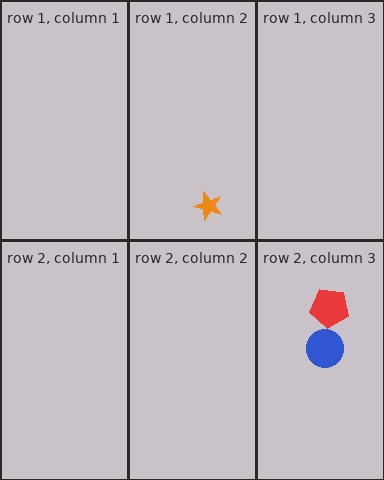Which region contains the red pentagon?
The row 2, column 3 region.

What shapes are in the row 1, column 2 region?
The orange star.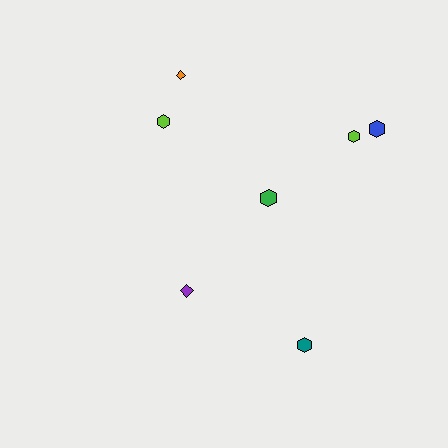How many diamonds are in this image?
There are 2 diamonds.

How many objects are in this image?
There are 7 objects.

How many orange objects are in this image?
There is 1 orange object.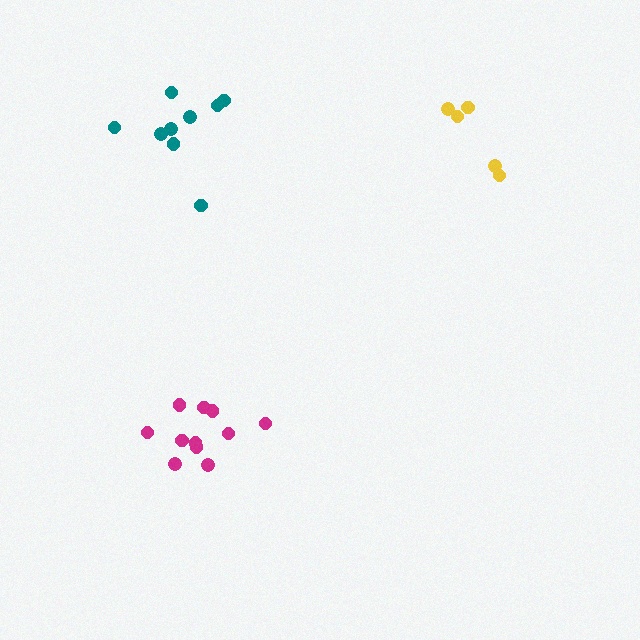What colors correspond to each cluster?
The clusters are colored: magenta, yellow, teal.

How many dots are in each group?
Group 1: 11 dots, Group 2: 5 dots, Group 3: 9 dots (25 total).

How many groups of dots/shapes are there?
There are 3 groups.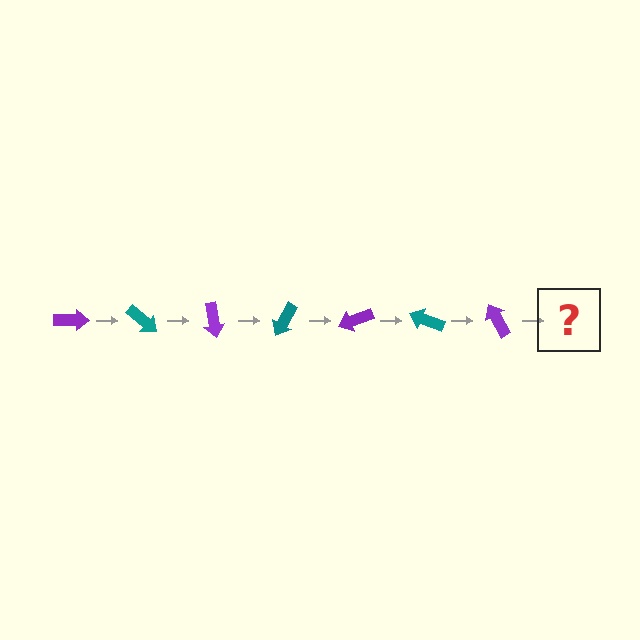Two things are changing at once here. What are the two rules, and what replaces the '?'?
The two rules are that it rotates 40 degrees each step and the color cycles through purple and teal. The '?' should be a teal arrow, rotated 280 degrees from the start.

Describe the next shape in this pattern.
It should be a teal arrow, rotated 280 degrees from the start.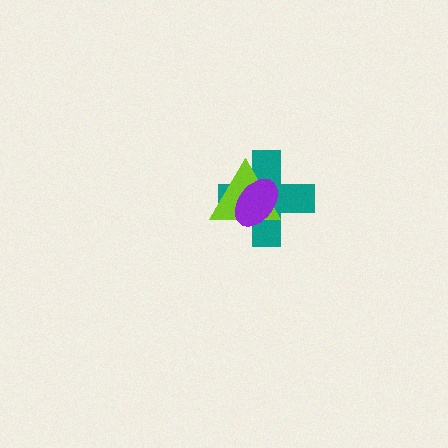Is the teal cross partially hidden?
Yes, it is partially covered by another shape.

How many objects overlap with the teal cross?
2 objects overlap with the teal cross.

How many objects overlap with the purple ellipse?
2 objects overlap with the purple ellipse.